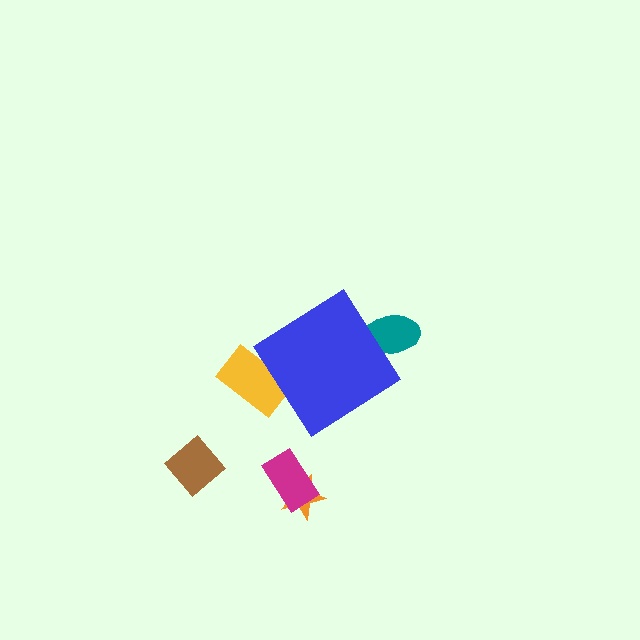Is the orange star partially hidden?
No, the orange star is fully visible.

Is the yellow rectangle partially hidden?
Yes, the yellow rectangle is partially hidden behind the blue diamond.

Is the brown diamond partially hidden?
No, the brown diamond is fully visible.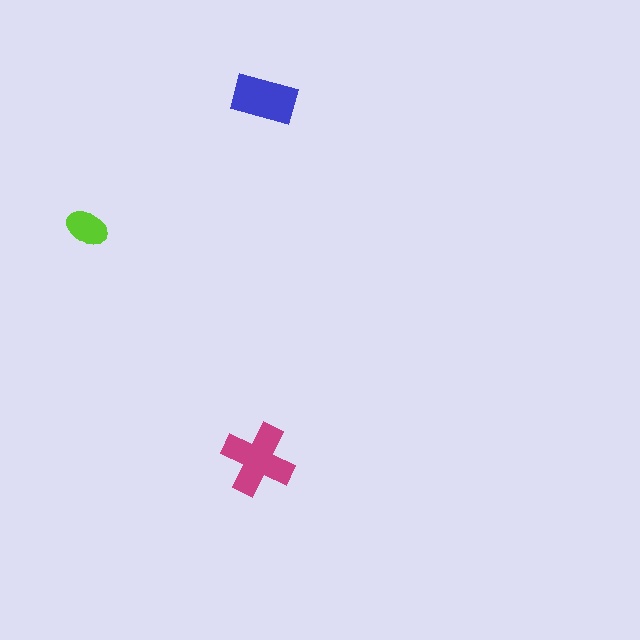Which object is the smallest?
The lime ellipse.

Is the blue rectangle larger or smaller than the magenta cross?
Smaller.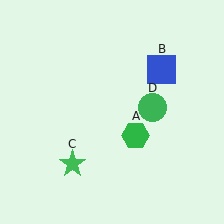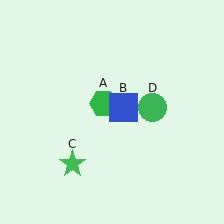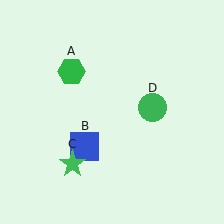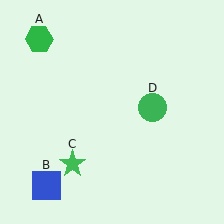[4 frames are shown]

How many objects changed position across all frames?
2 objects changed position: green hexagon (object A), blue square (object B).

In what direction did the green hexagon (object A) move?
The green hexagon (object A) moved up and to the left.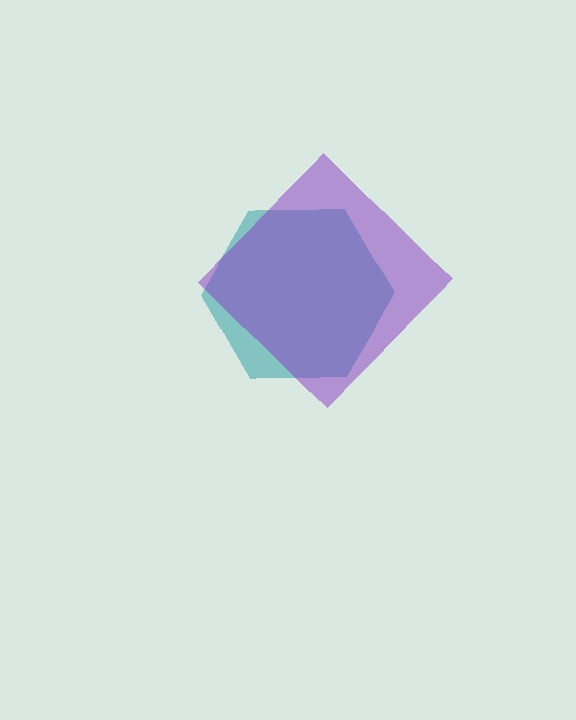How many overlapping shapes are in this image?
There are 2 overlapping shapes in the image.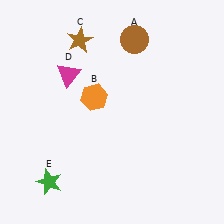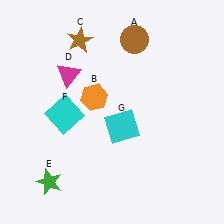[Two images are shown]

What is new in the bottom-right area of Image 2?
A cyan square (G) was added in the bottom-right area of Image 2.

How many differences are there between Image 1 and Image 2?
There are 2 differences between the two images.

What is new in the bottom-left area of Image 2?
A cyan square (F) was added in the bottom-left area of Image 2.